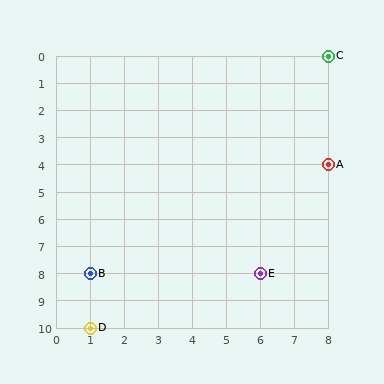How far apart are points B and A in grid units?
Points B and A are 7 columns and 4 rows apart (about 8.1 grid units diagonally).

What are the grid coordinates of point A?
Point A is at grid coordinates (8, 4).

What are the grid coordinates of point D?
Point D is at grid coordinates (1, 10).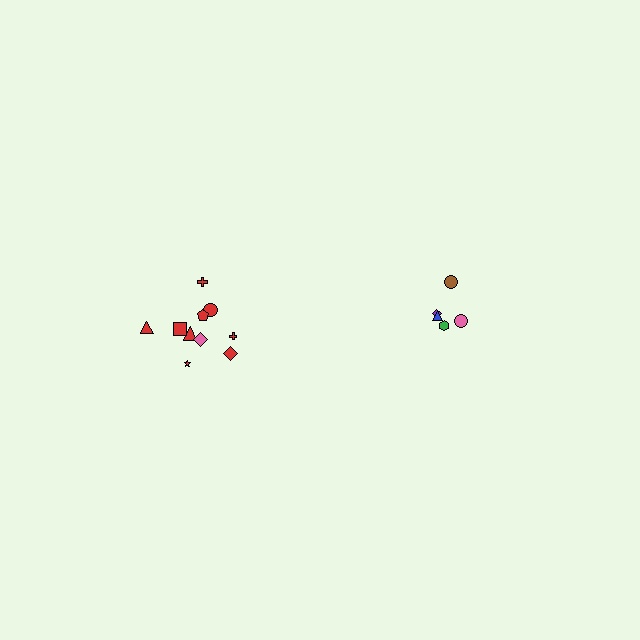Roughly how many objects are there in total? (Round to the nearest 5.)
Roughly 15 objects in total.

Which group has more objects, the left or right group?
The left group.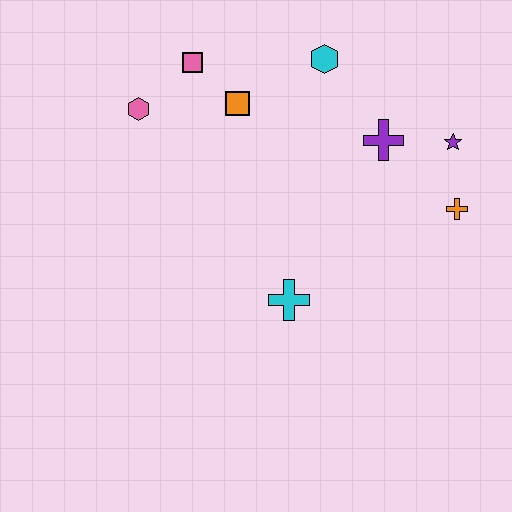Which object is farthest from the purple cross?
The pink hexagon is farthest from the purple cross.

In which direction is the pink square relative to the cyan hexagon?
The pink square is to the left of the cyan hexagon.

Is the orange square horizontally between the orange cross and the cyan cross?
No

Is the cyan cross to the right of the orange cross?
No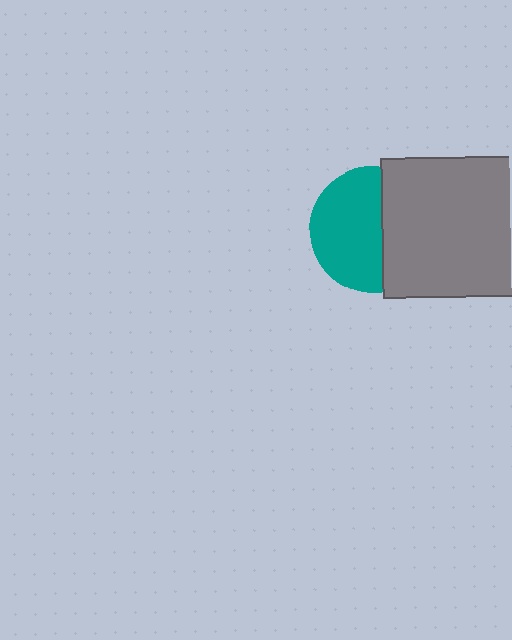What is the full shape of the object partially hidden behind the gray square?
The partially hidden object is a teal circle.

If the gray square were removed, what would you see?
You would see the complete teal circle.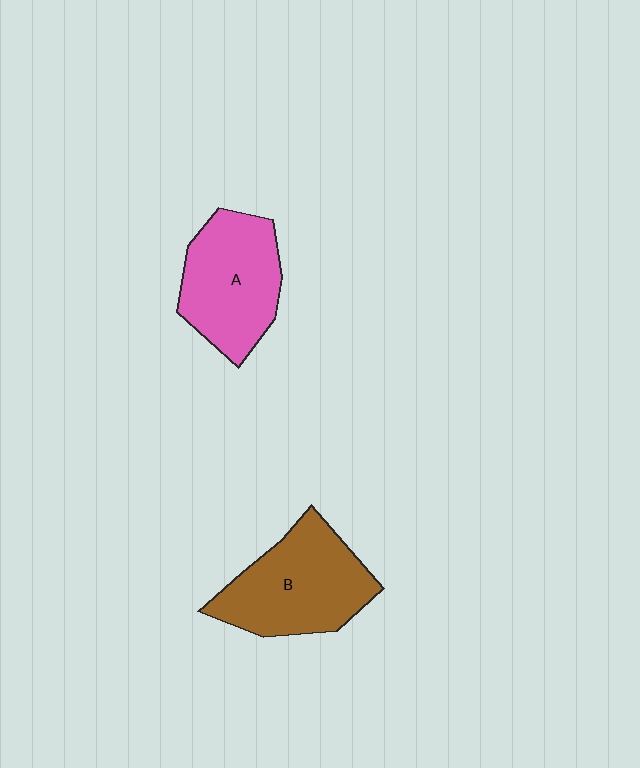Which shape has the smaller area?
Shape A (pink).